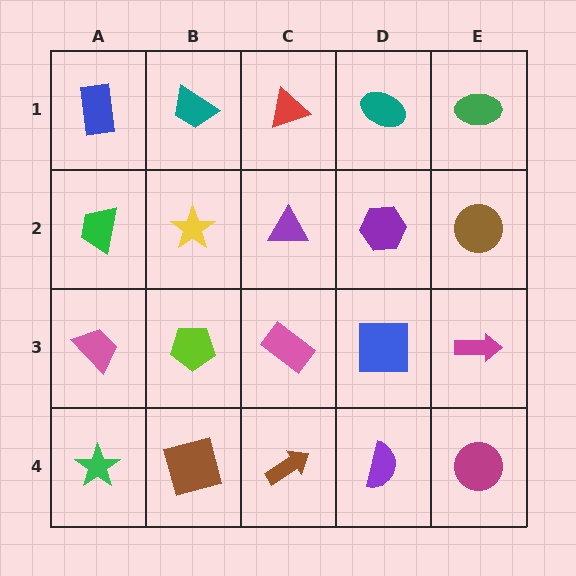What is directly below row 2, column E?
A magenta arrow.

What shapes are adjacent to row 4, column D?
A blue square (row 3, column D), a brown arrow (row 4, column C), a magenta circle (row 4, column E).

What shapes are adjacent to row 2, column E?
A green ellipse (row 1, column E), a magenta arrow (row 3, column E), a purple hexagon (row 2, column D).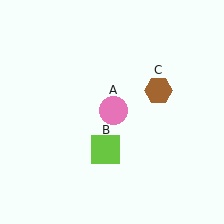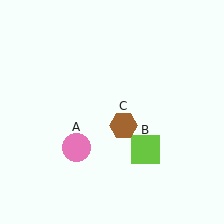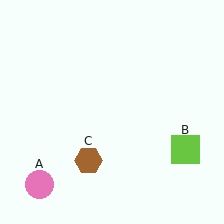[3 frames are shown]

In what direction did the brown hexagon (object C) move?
The brown hexagon (object C) moved down and to the left.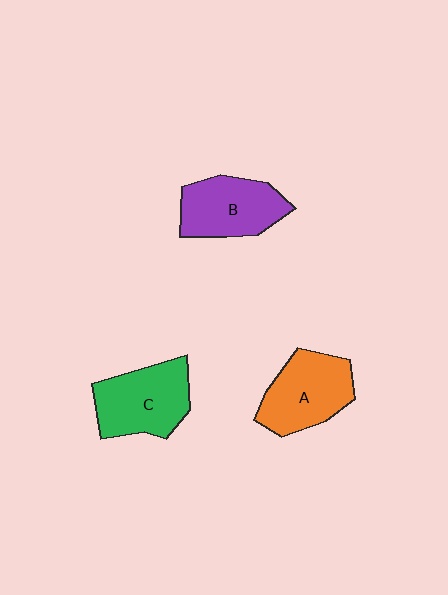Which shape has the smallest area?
Shape B (purple).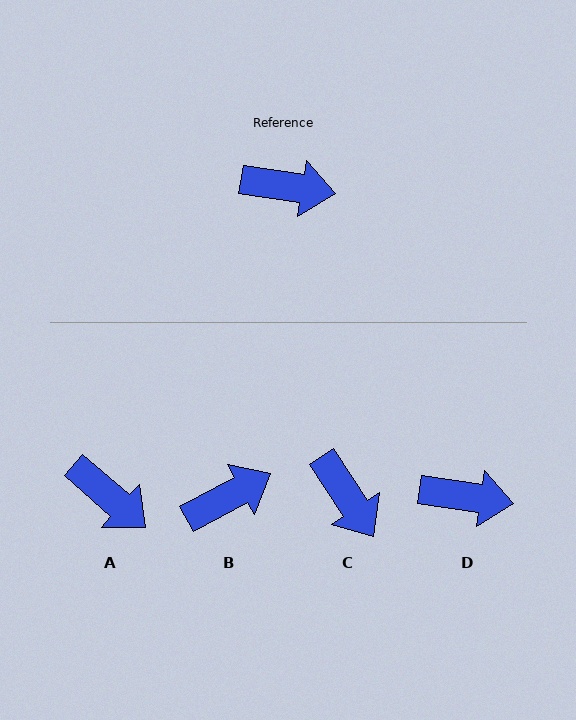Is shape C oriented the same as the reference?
No, it is off by about 48 degrees.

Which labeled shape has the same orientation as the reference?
D.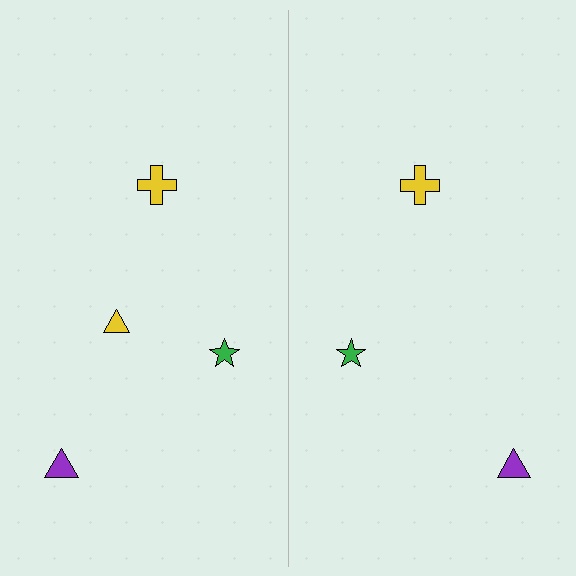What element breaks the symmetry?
A yellow triangle is missing from the right side.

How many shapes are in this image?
There are 7 shapes in this image.